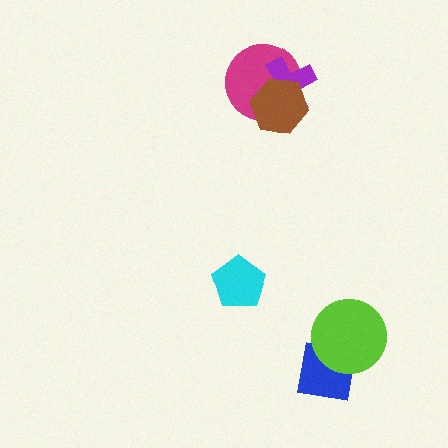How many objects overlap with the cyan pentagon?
0 objects overlap with the cyan pentagon.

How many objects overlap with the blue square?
1 object overlaps with the blue square.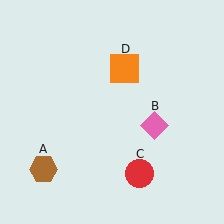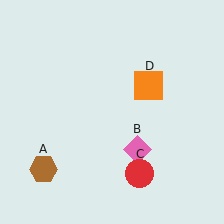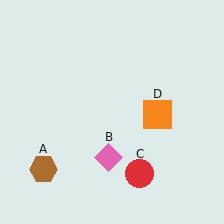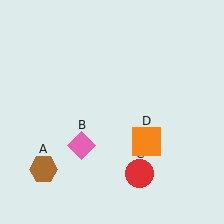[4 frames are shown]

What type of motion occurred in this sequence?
The pink diamond (object B), orange square (object D) rotated clockwise around the center of the scene.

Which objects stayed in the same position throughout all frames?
Brown hexagon (object A) and red circle (object C) remained stationary.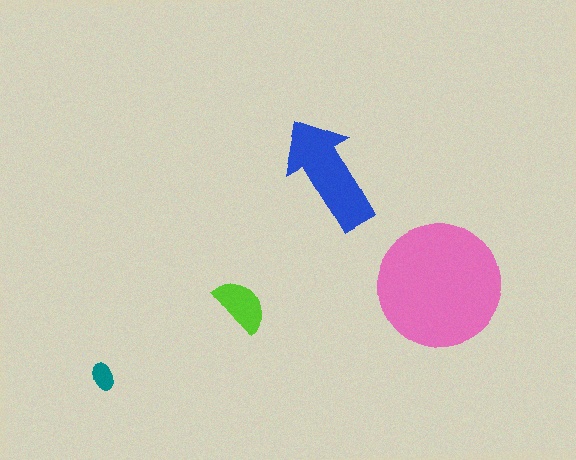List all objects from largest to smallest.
The pink circle, the blue arrow, the lime semicircle, the teal ellipse.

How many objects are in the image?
There are 4 objects in the image.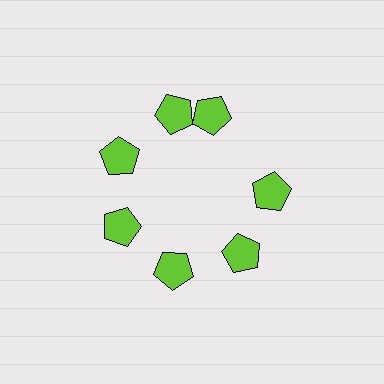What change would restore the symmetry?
The symmetry would be restored by rotating it back into even spacing with its neighbors so that all 7 pentagons sit at equal angles and equal distance from the center.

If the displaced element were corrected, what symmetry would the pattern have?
It would have 7-fold rotational symmetry — the pattern would map onto itself every 51 degrees.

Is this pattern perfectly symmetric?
No. The 7 lime pentagons are arranged in a ring, but one element near the 1 o'clock position is rotated out of alignment along the ring, breaking the 7-fold rotational symmetry.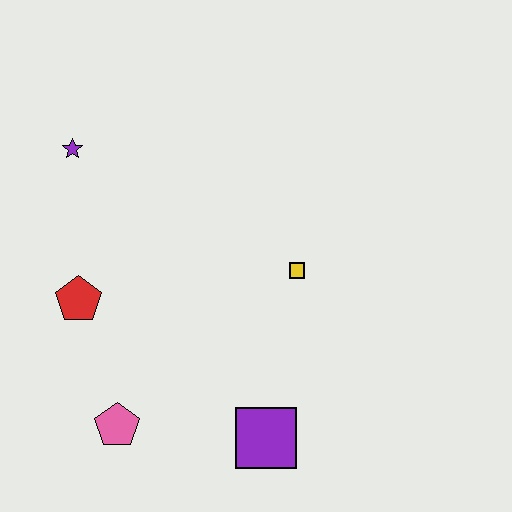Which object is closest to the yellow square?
The purple square is closest to the yellow square.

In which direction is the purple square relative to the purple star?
The purple square is below the purple star.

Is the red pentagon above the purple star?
No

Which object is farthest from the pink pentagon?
The purple star is farthest from the pink pentagon.